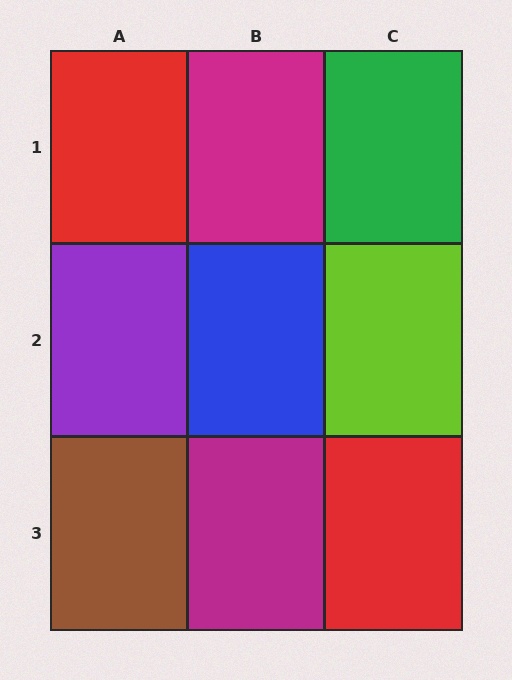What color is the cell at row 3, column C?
Red.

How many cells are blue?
1 cell is blue.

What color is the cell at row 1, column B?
Magenta.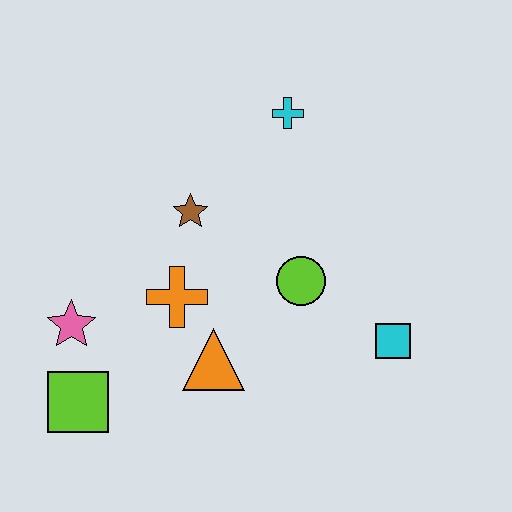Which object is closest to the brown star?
The orange cross is closest to the brown star.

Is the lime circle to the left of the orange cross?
No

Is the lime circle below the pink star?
No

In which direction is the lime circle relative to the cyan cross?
The lime circle is below the cyan cross.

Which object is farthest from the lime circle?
The lime square is farthest from the lime circle.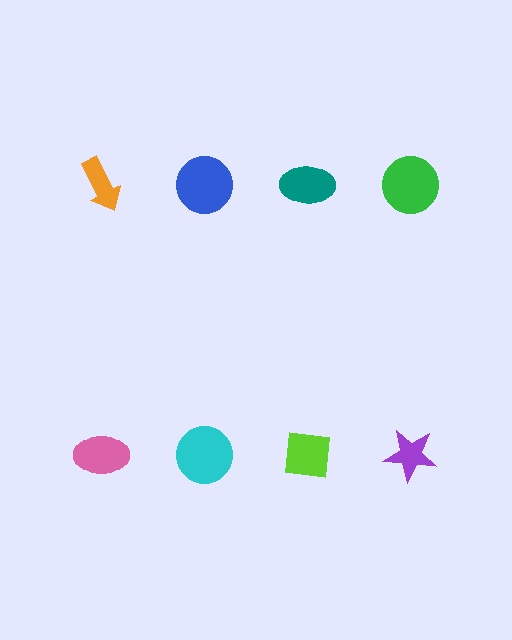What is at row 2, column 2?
A cyan circle.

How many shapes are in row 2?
4 shapes.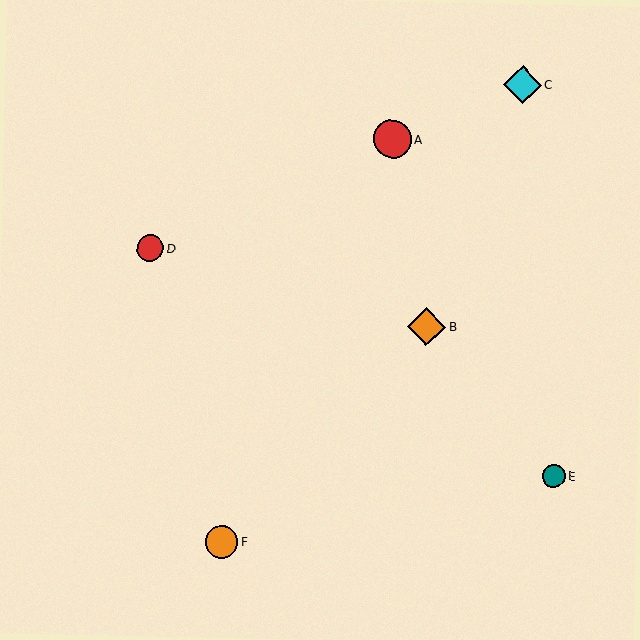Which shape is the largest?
The orange diamond (labeled B) is the largest.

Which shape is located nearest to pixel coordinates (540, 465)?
The teal circle (labeled E) at (553, 476) is nearest to that location.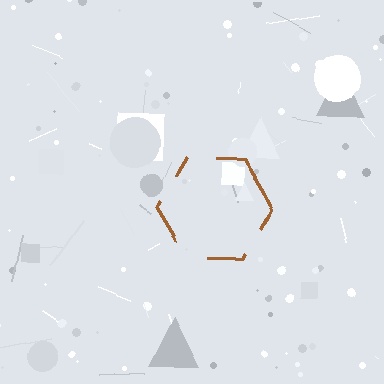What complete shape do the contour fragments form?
The contour fragments form a hexagon.